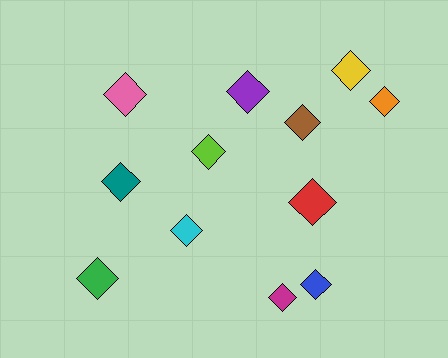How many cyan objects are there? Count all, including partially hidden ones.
There is 1 cyan object.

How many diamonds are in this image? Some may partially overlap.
There are 12 diamonds.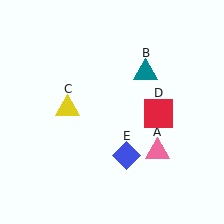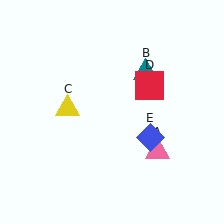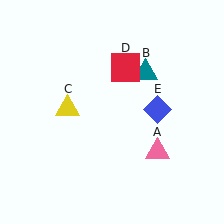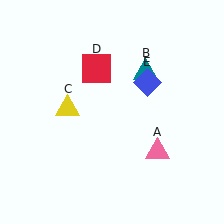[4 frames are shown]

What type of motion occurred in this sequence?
The red square (object D), blue diamond (object E) rotated counterclockwise around the center of the scene.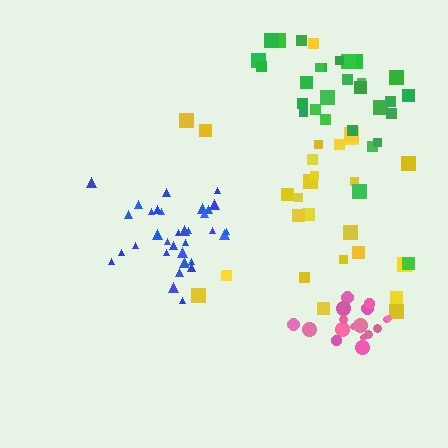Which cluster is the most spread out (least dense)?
Yellow.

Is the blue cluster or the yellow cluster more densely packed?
Blue.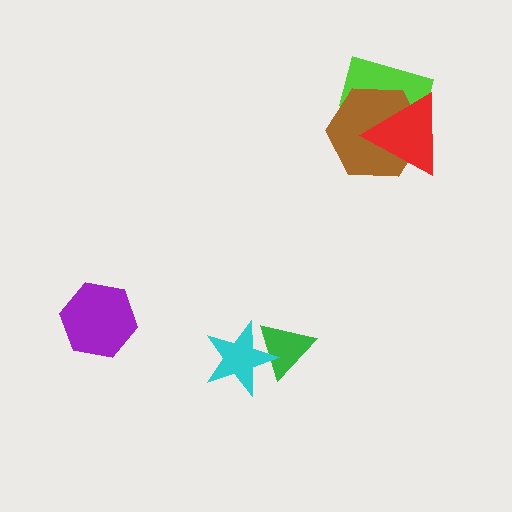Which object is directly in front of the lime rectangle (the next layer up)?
The brown hexagon is directly in front of the lime rectangle.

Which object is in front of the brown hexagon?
The red triangle is in front of the brown hexagon.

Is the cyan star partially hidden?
No, no other shape covers it.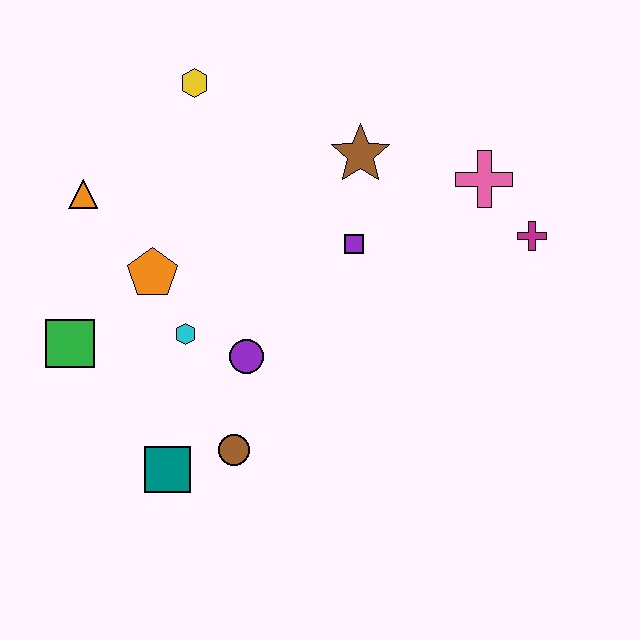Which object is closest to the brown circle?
The teal square is closest to the brown circle.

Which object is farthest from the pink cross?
The green square is farthest from the pink cross.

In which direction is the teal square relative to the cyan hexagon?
The teal square is below the cyan hexagon.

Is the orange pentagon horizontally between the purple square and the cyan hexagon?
No